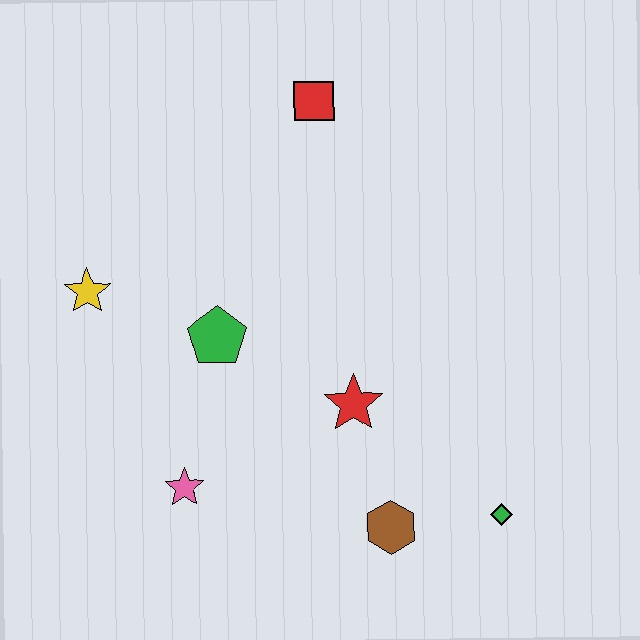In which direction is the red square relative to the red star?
The red square is above the red star.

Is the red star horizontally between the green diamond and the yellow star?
Yes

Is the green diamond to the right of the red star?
Yes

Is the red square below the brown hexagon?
No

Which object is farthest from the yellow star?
The green diamond is farthest from the yellow star.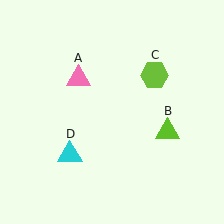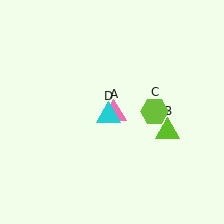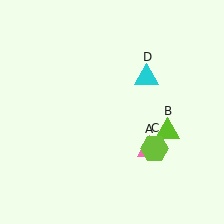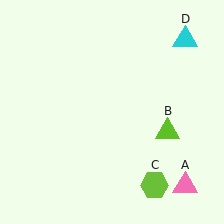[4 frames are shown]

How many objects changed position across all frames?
3 objects changed position: pink triangle (object A), lime hexagon (object C), cyan triangle (object D).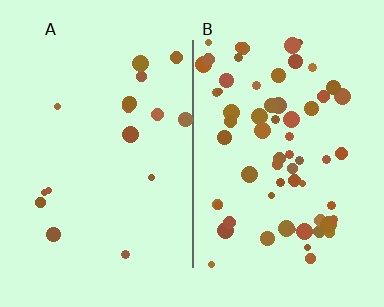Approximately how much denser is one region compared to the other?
Approximately 3.9× — region B over region A.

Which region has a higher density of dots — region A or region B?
B (the right).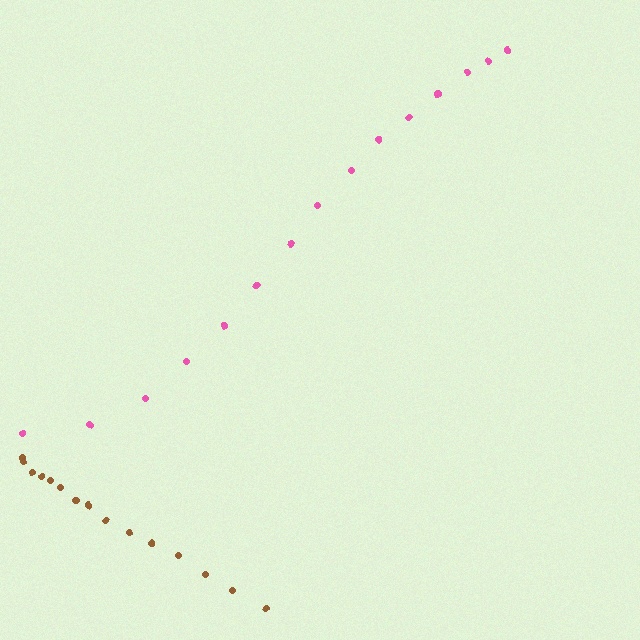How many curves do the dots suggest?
There are 2 distinct paths.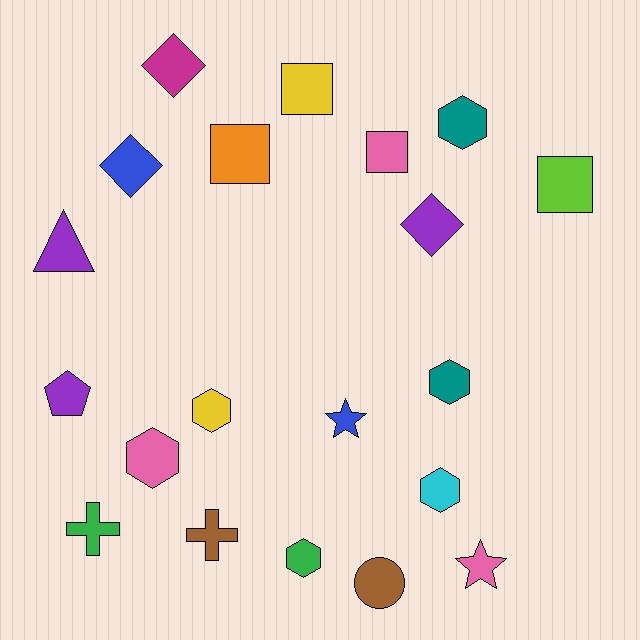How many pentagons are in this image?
There is 1 pentagon.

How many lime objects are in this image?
There is 1 lime object.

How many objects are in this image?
There are 20 objects.